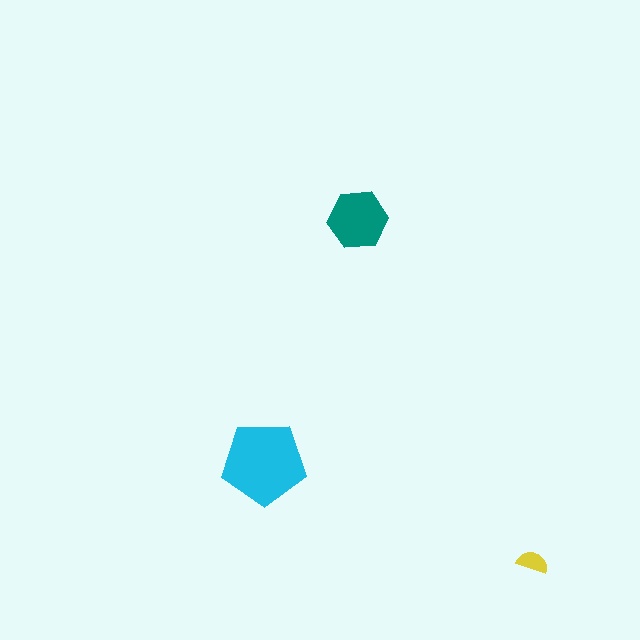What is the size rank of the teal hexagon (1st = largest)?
2nd.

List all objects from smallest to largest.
The yellow semicircle, the teal hexagon, the cyan pentagon.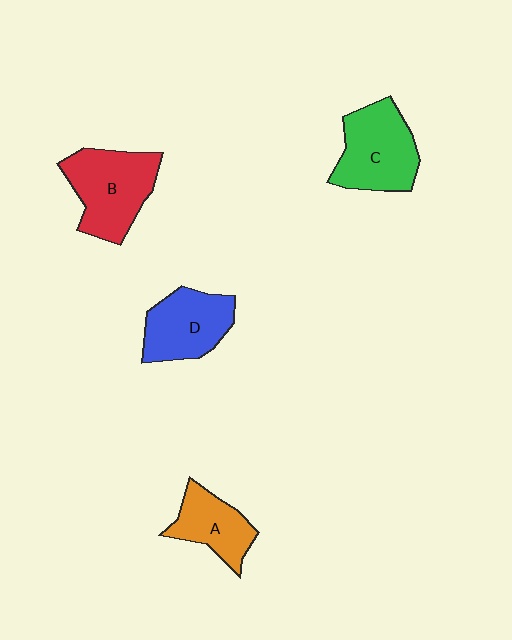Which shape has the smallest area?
Shape A (orange).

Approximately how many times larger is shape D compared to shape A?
Approximately 1.3 times.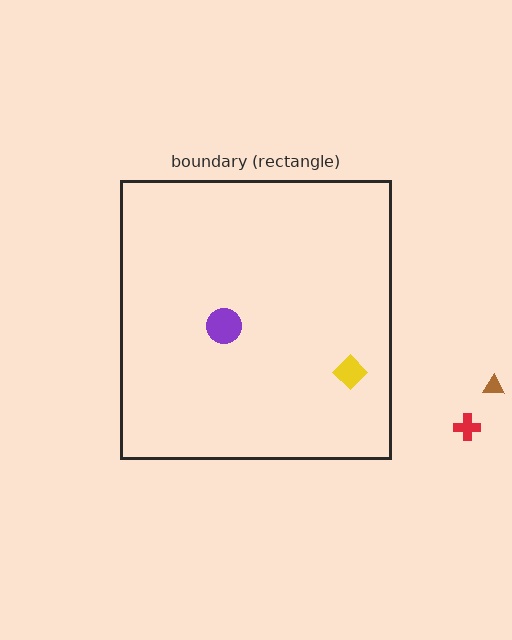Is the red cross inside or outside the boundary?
Outside.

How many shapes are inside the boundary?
2 inside, 2 outside.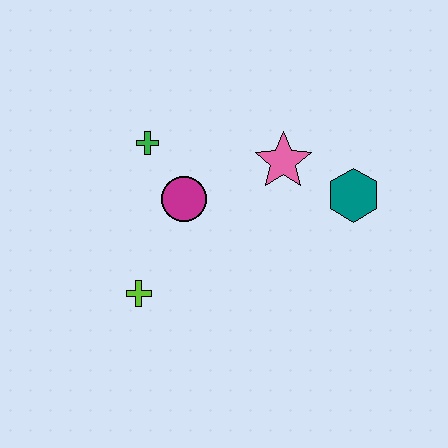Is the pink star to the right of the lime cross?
Yes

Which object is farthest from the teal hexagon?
The lime cross is farthest from the teal hexagon.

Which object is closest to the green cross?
The magenta circle is closest to the green cross.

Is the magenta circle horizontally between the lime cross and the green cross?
No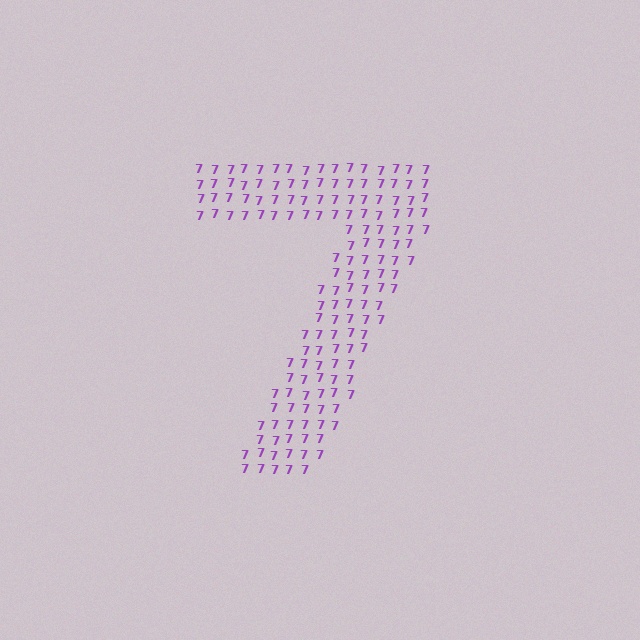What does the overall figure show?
The overall figure shows the digit 7.